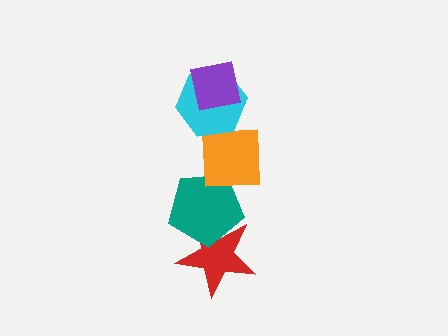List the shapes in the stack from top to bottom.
From top to bottom: the purple square, the cyan hexagon, the orange square, the teal pentagon, the red star.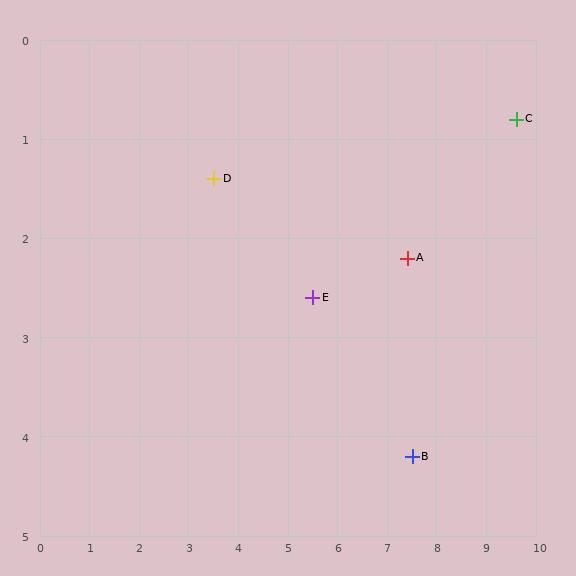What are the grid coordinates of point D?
Point D is at approximately (3.5, 1.4).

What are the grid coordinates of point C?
Point C is at approximately (9.6, 0.8).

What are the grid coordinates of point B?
Point B is at approximately (7.5, 4.2).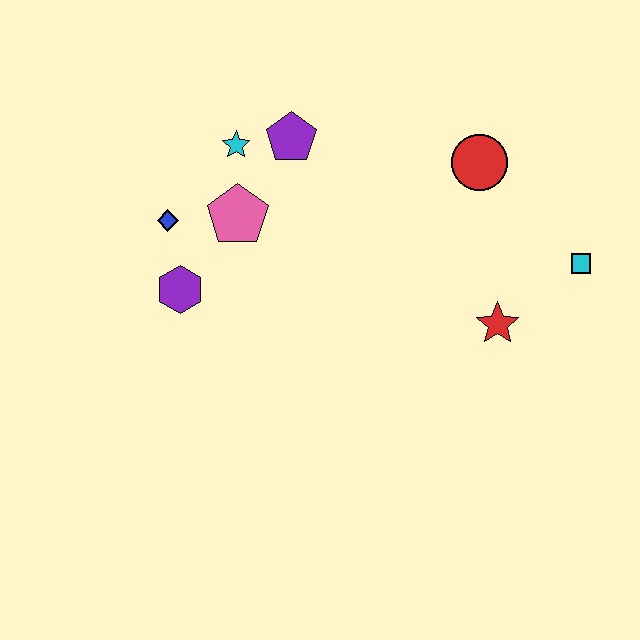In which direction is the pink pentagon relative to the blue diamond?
The pink pentagon is to the right of the blue diamond.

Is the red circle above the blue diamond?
Yes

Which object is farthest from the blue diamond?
The cyan square is farthest from the blue diamond.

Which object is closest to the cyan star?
The purple pentagon is closest to the cyan star.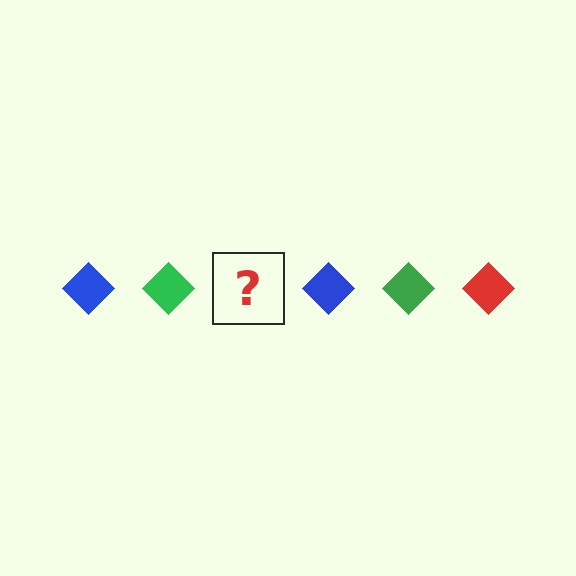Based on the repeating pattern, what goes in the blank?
The blank should be a red diamond.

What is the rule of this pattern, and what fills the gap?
The rule is that the pattern cycles through blue, green, red diamonds. The gap should be filled with a red diamond.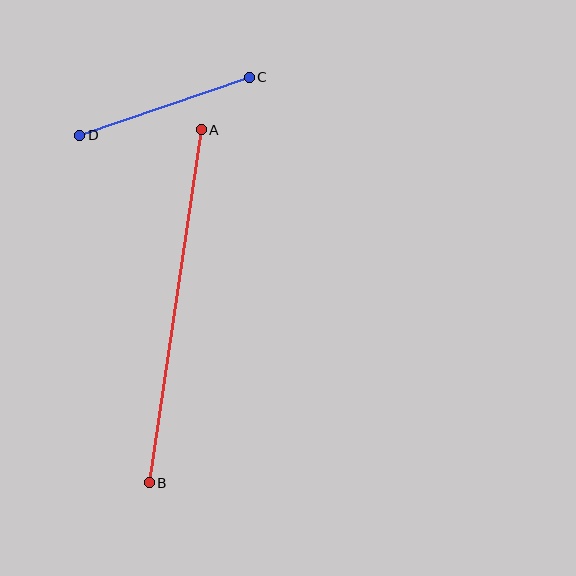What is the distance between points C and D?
The distance is approximately 179 pixels.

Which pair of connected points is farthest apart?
Points A and B are farthest apart.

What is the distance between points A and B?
The distance is approximately 357 pixels.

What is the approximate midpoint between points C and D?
The midpoint is at approximately (165, 106) pixels.